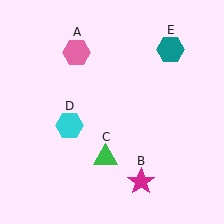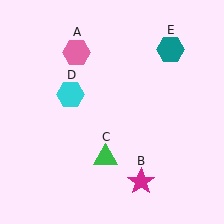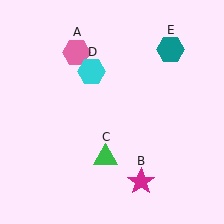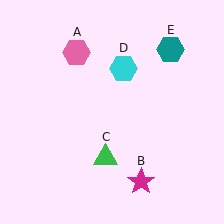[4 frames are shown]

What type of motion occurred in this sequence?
The cyan hexagon (object D) rotated clockwise around the center of the scene.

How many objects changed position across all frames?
1 object changed position: cyan hexagon (object D).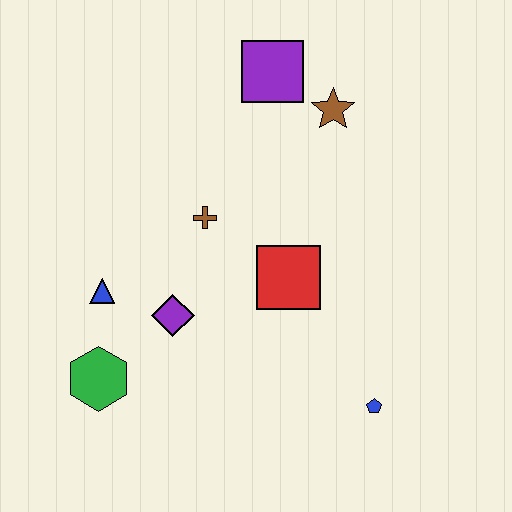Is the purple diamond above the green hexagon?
Yes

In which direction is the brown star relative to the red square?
The brown star is above the red square.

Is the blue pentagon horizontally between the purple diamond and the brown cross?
No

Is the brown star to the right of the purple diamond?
Yes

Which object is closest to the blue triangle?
The purple diamond is closest to the blue triangle.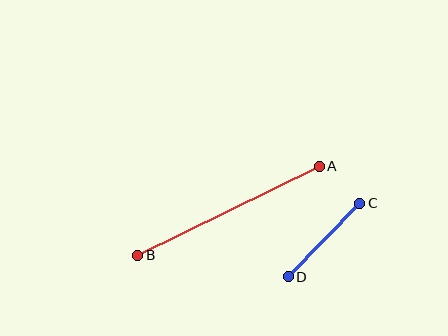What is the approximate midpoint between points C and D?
The midpoint is at approximately (324, 240) pixels.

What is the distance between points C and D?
The distance is approximately 103 pixels.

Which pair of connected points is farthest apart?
Points A and B are farthest apart.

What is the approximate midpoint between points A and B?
The midpoint is at approximately (228, 211) pixels.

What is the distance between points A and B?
The distance is approximately 202 pixels.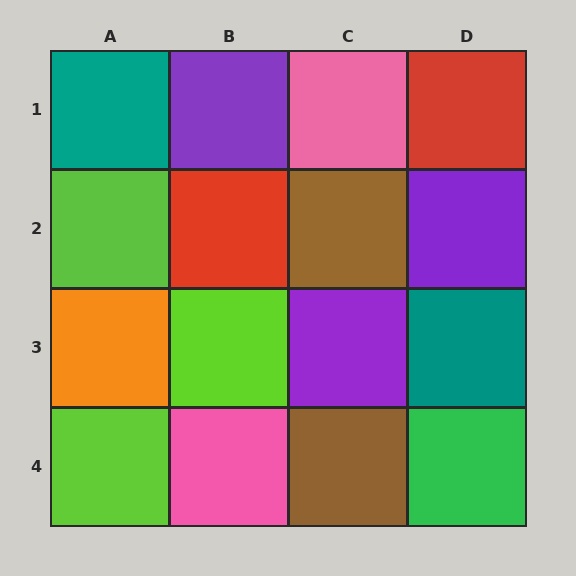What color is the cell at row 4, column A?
Lime.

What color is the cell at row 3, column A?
Orange.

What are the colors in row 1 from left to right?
Teal, purple, pink, red.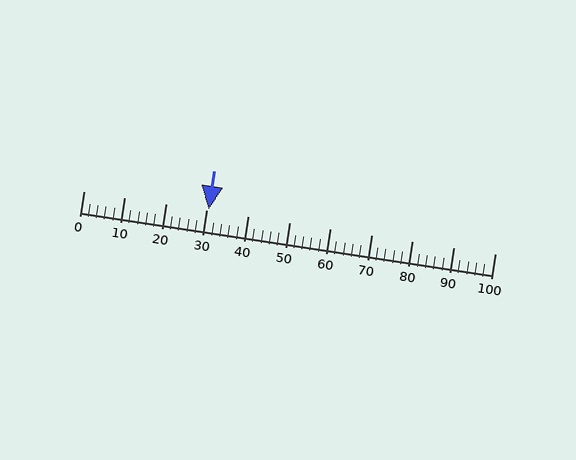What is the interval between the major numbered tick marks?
The major tick marks are spaced 10 units apart.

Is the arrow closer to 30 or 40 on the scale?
The arrow is closer to 30.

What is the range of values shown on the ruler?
The ruler shows values from 0 to 100.